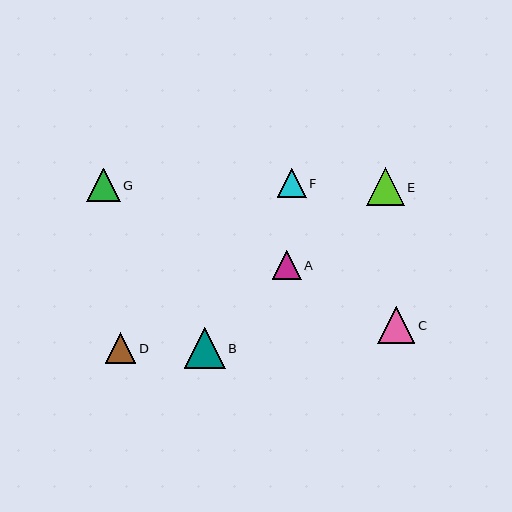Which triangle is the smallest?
Triangle A is the smallest with a size of approximately 29 pixels.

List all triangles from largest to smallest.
From largest to smallest: B, E, C, G, D, F, A.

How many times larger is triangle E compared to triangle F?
Triangle E is approximately 1.3 times the size of triangle F.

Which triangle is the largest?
Triangle B is the largest with a size of approximately 41 pixels.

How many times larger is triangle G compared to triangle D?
Triangle G is approximately 1.1 times the size of triangle D.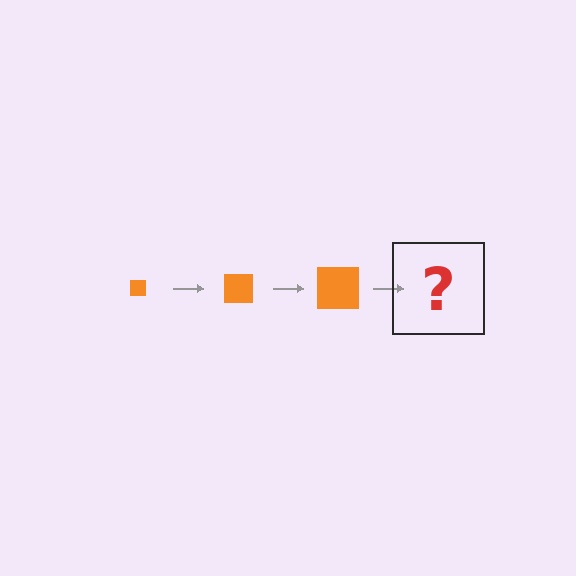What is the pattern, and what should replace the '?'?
The pattern is that the square gets progressively larger each step. The '?' should be an orange square, larger than the previous one.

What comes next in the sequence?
The next element should be an orange square, larger than the previous one.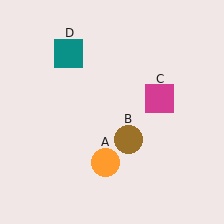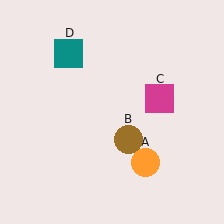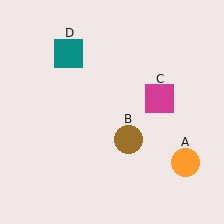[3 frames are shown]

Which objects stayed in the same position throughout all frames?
Brown circle (object B) and magenta square (object C) and teal square (object D) remained stationary.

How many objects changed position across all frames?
1 object changed position: orange circle (object A).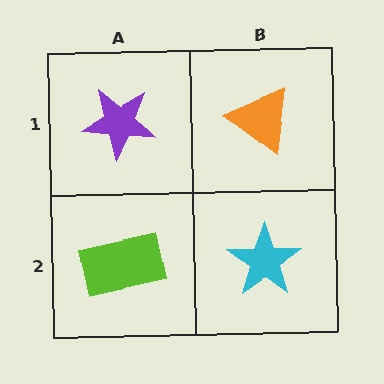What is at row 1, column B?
An orange triangle.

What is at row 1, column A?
A purple star.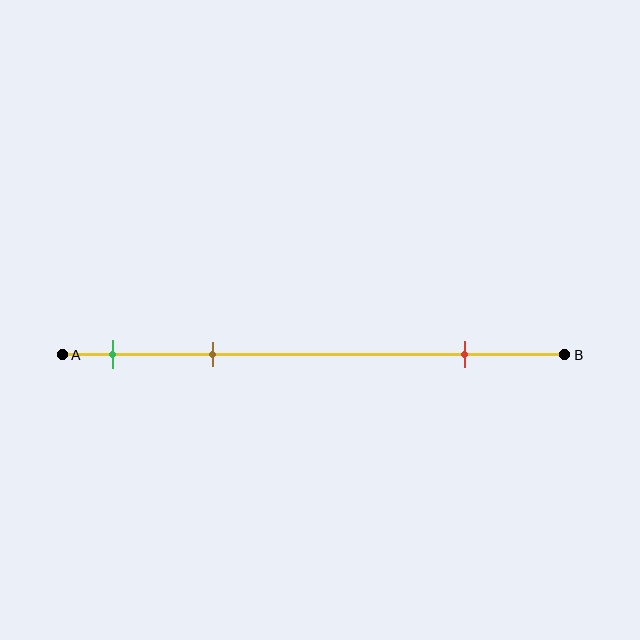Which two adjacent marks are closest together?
The green and brown marks are the closest adjacent pair.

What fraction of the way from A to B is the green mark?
The green mark is approximately 10% (0.1) of the way from A to B.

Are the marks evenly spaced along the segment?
No, the marks are not evenly spaced.